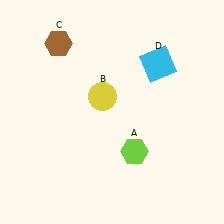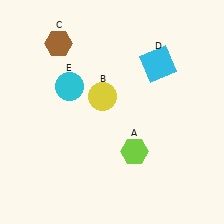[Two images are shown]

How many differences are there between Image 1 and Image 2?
There is 1 difference between the two images.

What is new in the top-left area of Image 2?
A cyan circle (E) was added in the top-left area of Image 2.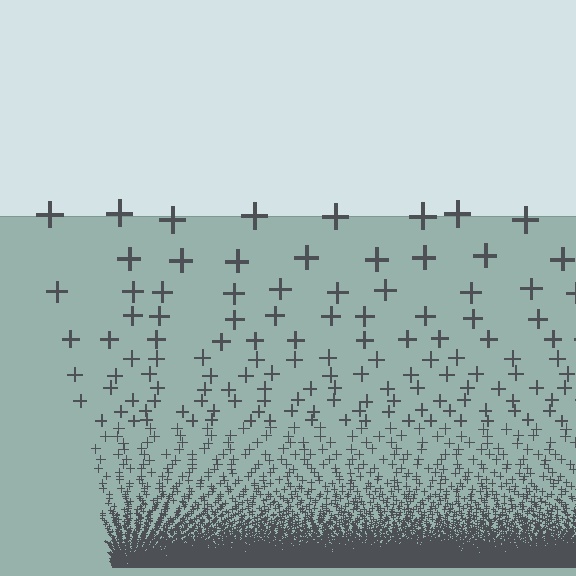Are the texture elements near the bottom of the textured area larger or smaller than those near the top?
Smaller. The gradient is inverted — elements near the bottom are smaller and denser.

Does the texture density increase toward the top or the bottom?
Density increases toward the bottom.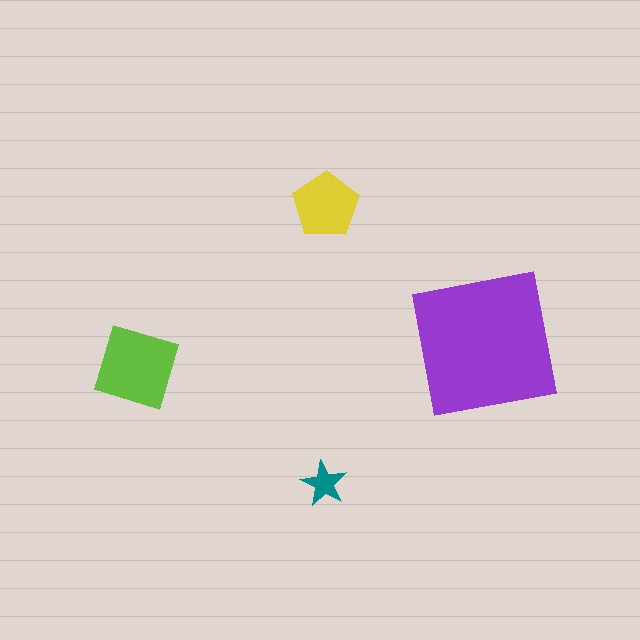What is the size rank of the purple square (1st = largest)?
1st.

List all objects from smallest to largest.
The teal star, the yellow pentagon, the lime diamond, the purple square.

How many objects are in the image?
There are 4 objects in the image.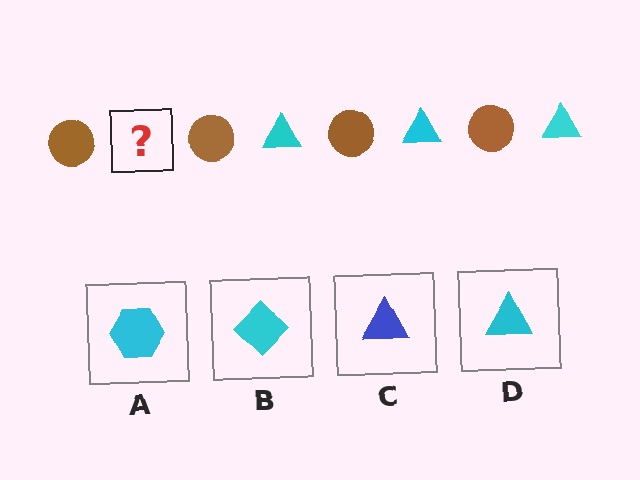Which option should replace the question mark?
Option D.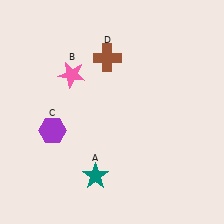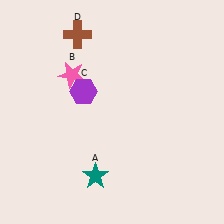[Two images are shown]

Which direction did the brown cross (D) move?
The brown cross (D) moved left.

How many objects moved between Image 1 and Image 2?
2 objects moved between the two images.